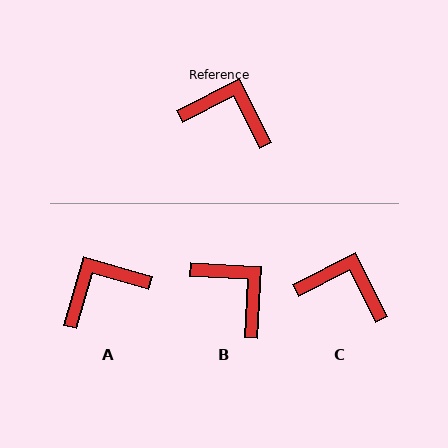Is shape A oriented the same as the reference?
No, it is off by about 47 degrees.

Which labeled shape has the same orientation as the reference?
C.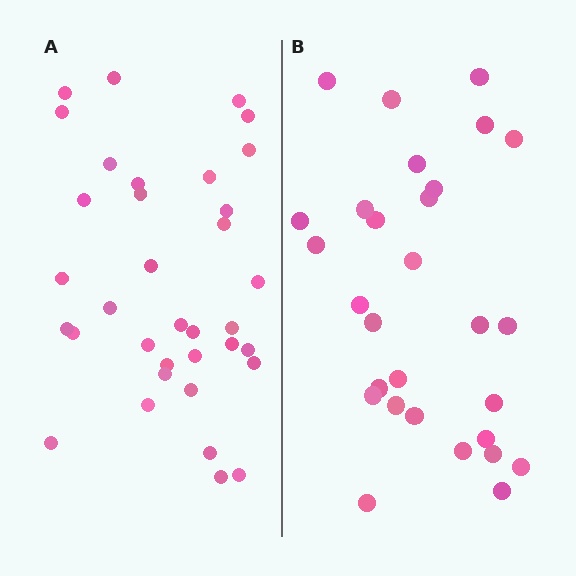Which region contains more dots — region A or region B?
Region A (the left region) has more dots.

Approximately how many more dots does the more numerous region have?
Region A has about 6 more dots than region B.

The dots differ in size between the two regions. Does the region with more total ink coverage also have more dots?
No. Region B has more total ink coverage because its dots are larger, but region A actually contains more individual dots. Total area can be misleading — the number of items is what matters here.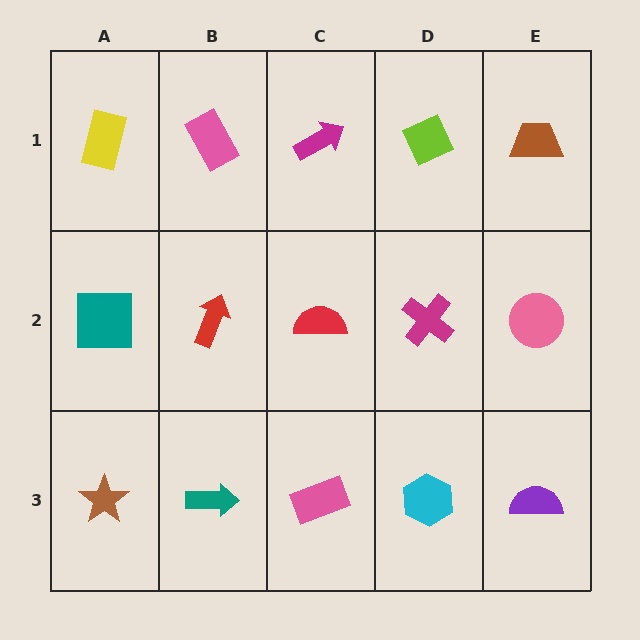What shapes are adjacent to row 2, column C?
A magenta arrow (row 1, column C), a pink rectangle (row 3, column C), a red arrow (row 2, column B), a magenta cross (row 2, column D).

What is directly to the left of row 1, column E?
A lime diamond.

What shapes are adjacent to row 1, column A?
A teal square (row 2, column A), a pink rectangle (row 1, column B).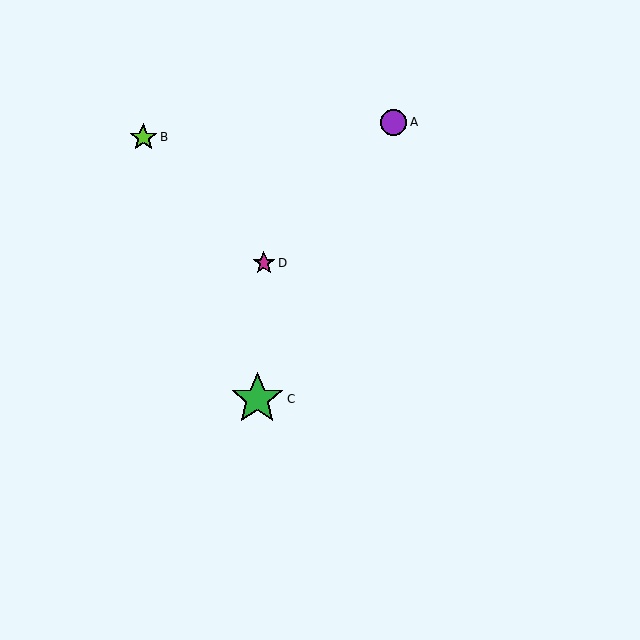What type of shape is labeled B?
Shape B is a lime star.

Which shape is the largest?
The green star (labeled C) is the largest.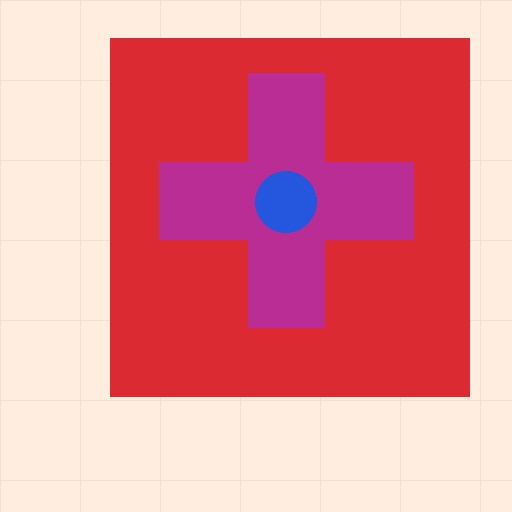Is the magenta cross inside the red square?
Yes.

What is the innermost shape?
The blue circle.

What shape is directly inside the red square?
The magenta cross.